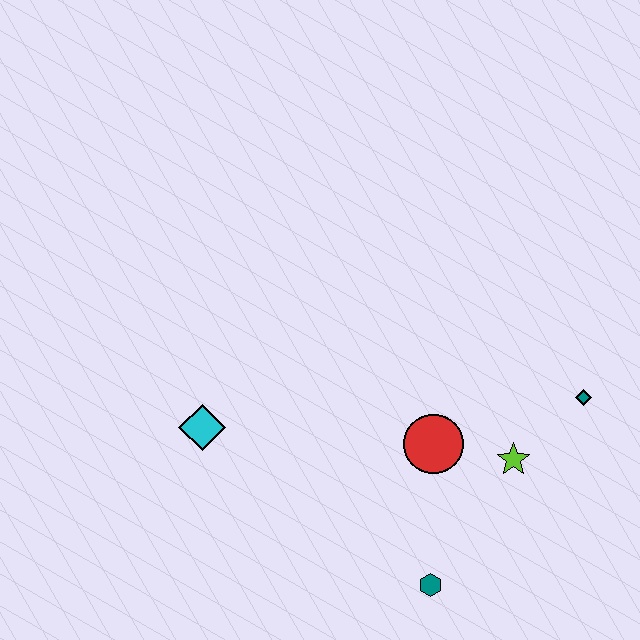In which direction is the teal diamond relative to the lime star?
The teal diamond is to the right of the lime star.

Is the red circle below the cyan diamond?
Yes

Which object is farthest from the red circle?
The cyan diamond is farthest from the red circle.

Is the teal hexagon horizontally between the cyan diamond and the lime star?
Yes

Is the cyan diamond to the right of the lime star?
No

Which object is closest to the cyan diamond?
The red circle is closest to the cyan diamond.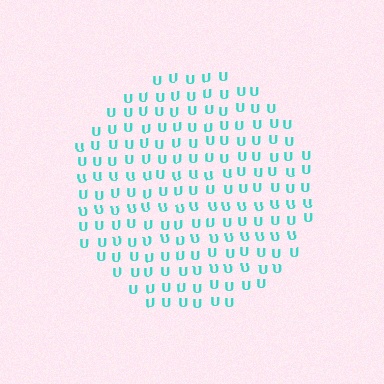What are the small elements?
The small elements are letter U's.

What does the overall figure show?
The overall figure shows a circle.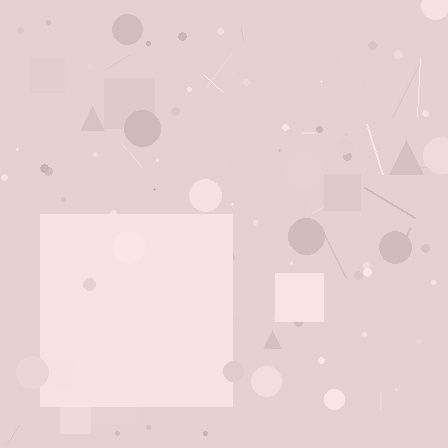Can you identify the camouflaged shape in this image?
The camouflaged shape is a square.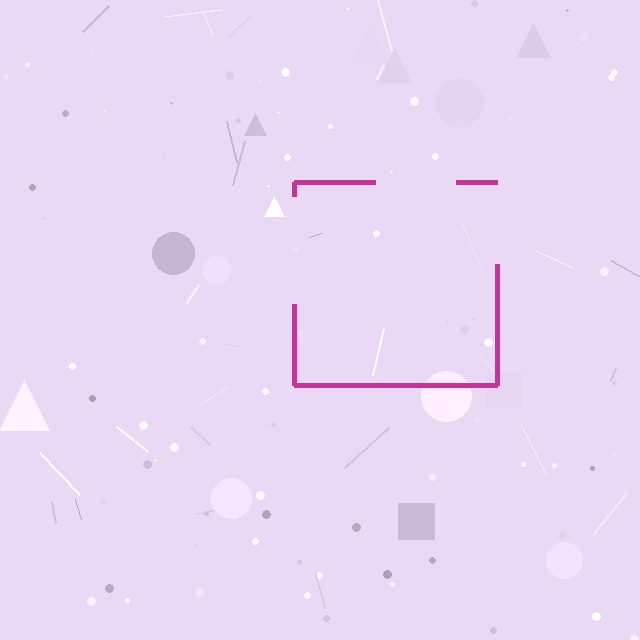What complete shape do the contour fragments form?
The contour fragments form a square.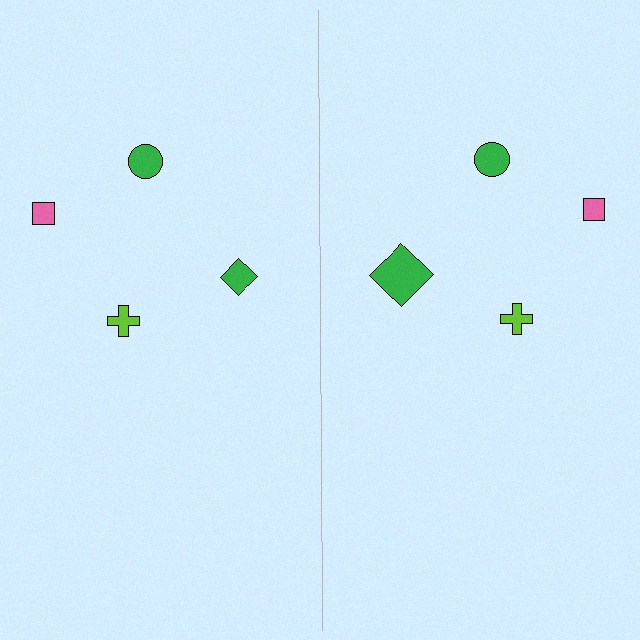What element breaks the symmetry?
The green diamond on the right side has a different size than its mirror counterpart.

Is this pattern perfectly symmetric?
No, the pattern is not perfectly symmetric. The green diamond on the right side has a different size than its mirror counterpart.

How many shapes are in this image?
There are 8 shapes in this image.